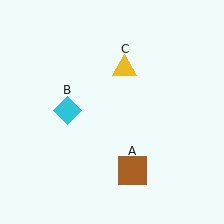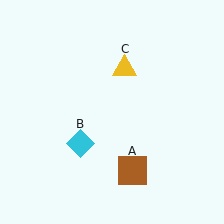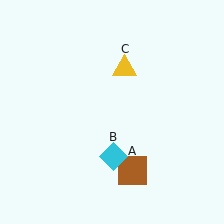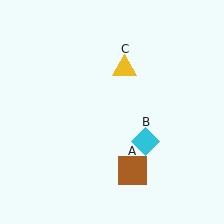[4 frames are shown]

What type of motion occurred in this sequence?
The cyan diamond (object B) rotated counterclockwise around the center of the scene.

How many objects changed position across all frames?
1 object changed position: cyan diamond (object B).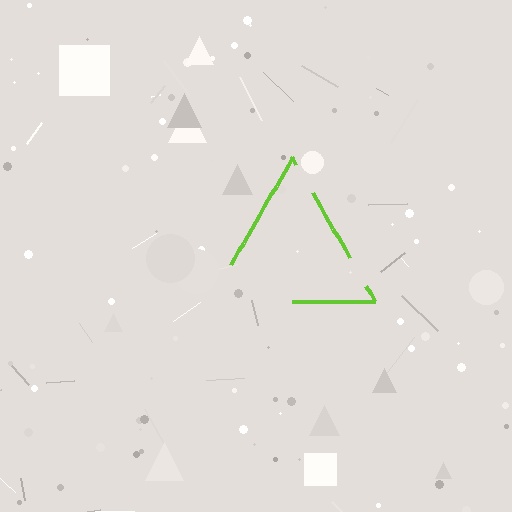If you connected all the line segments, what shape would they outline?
They would outline a triangle.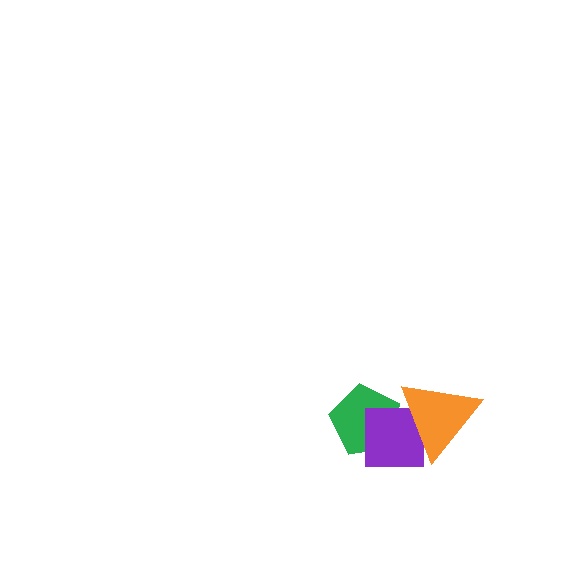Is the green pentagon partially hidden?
Yes, it is partially covered by another shape.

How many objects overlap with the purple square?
2 objects overlap with the purple square.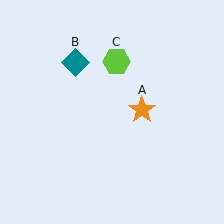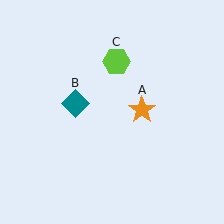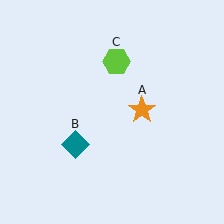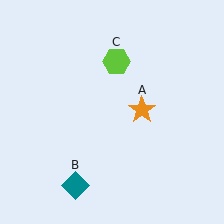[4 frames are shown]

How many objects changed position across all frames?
1 object changed position: teal diamond (object B).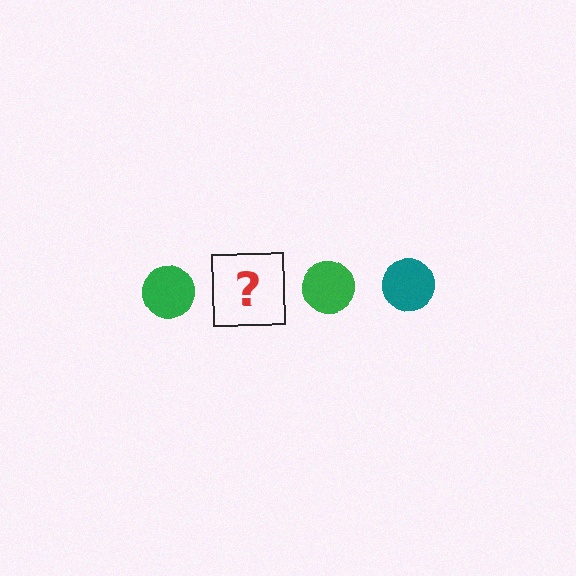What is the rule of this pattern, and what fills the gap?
The rule is that the pattern cycles through green, teal circles. The gap should be filled with a teal circle.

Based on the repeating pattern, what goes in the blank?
The blank should be a teal circle.